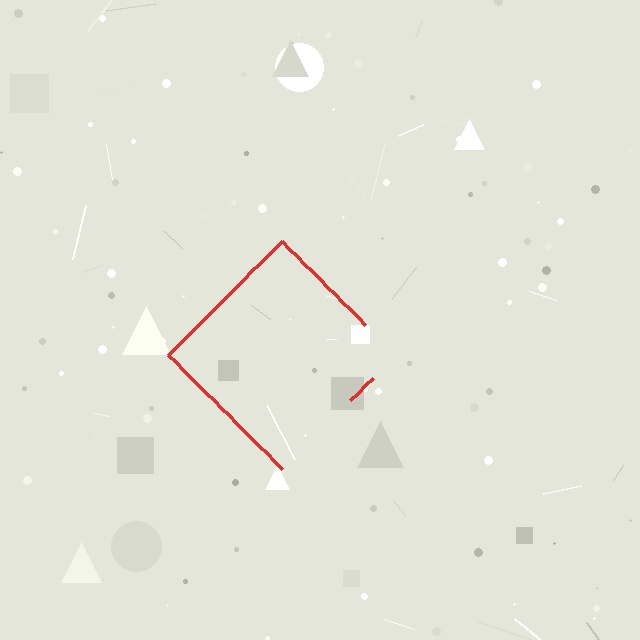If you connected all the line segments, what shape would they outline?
They would outline a diamond.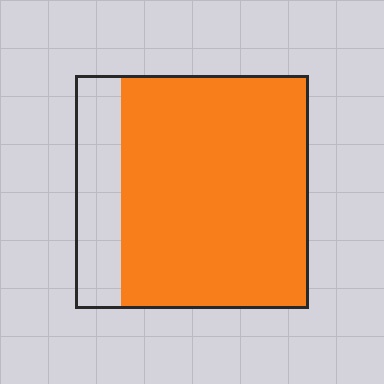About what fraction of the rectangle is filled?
About four fifths (4/5).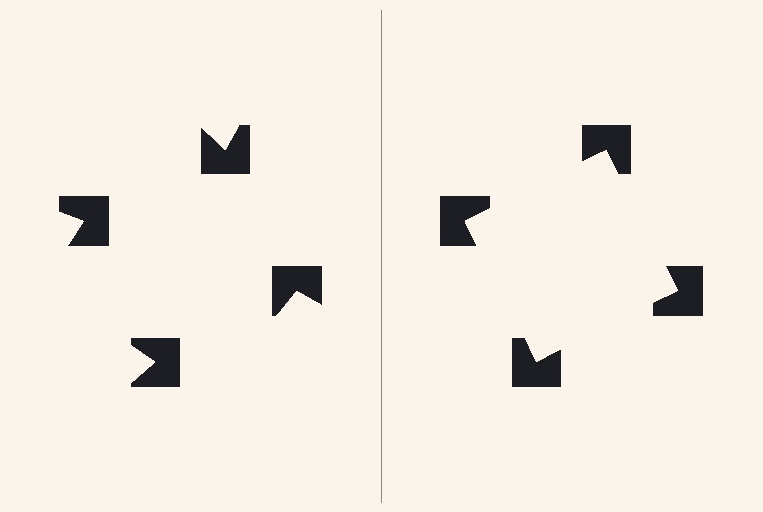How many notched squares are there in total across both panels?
8 — 4 on each side.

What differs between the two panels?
The notched squares are positioned identically on both sides; only the wedge orientations differ. On the right they align to a square; on the left they are misaligned.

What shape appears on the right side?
An illusory square.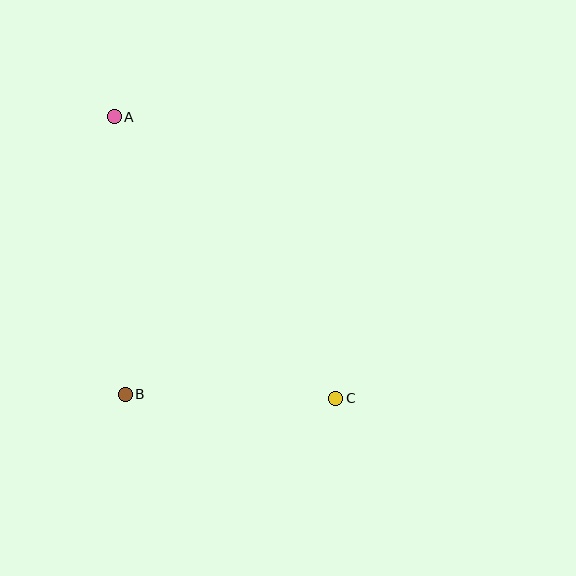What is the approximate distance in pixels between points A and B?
The distance between A and B is approximately 278 pixels.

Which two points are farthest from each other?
Points A and C are farthest from each other.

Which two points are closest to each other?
Points B and C are closest to each other.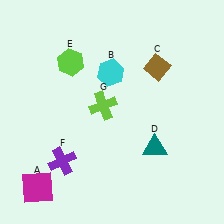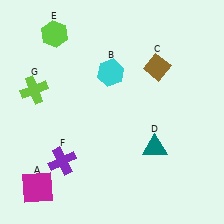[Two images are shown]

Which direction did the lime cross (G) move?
The lime cross (G) moved left.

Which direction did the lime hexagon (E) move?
The lime hexagon (E) moved up.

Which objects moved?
The objects that moved are: the lime hexagon (E), the lime cross (G).